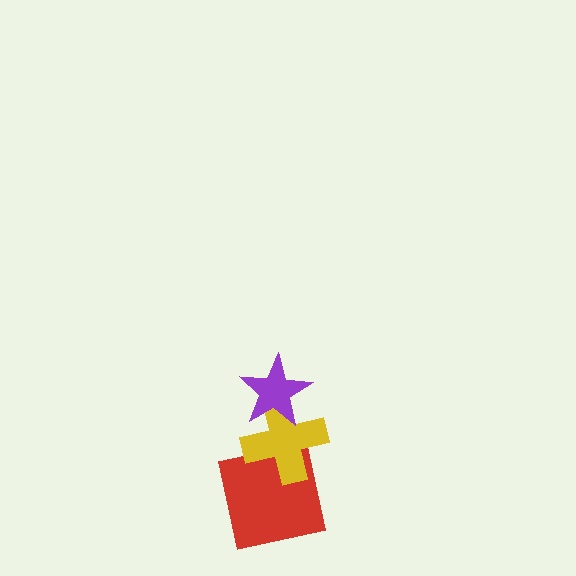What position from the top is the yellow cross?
The yellow cross is 2nd from the top.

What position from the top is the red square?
The red square is 3rd from the top.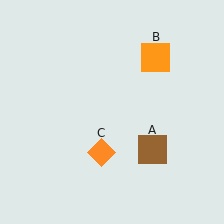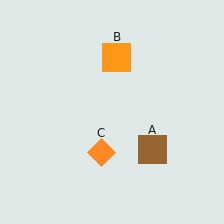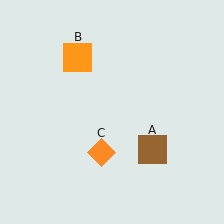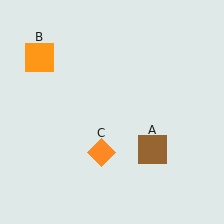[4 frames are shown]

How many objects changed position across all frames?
1 object changed position: orange square (object B).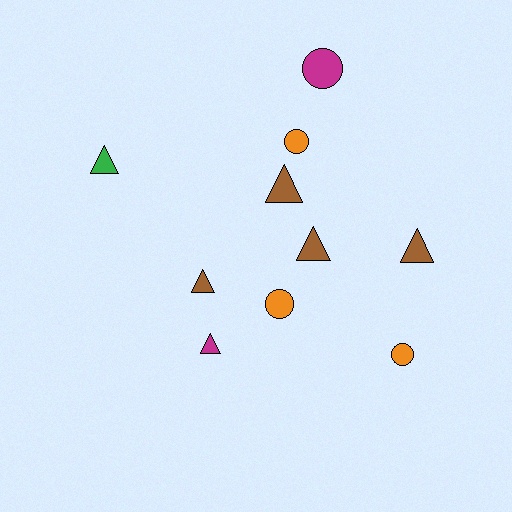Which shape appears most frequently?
Triangle, with 6 objects.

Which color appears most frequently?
Brown, with 4 objects.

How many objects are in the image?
There are 10 objects.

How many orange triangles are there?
There are no orange triangles.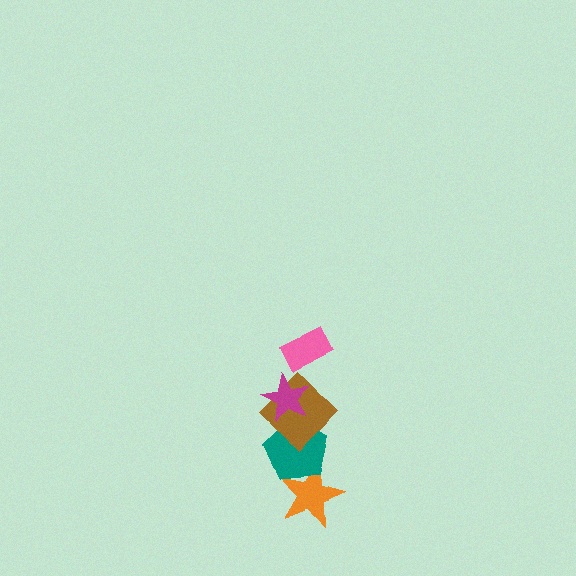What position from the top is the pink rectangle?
The pink rectangle is 1st from the top.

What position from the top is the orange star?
The orange star is 5th from the top.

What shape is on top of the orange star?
The teal pentagon is on top of the orange star.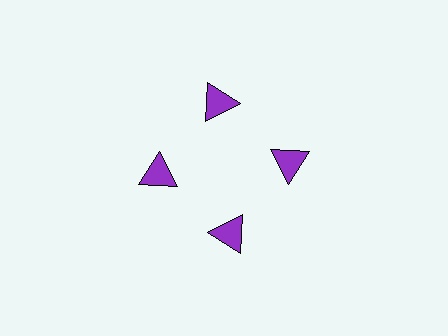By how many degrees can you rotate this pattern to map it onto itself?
The pattern maps onto itself every 90 degrees of rotation.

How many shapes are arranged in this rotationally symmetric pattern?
There are 4 shapes, arranged in 4 groups of 1.